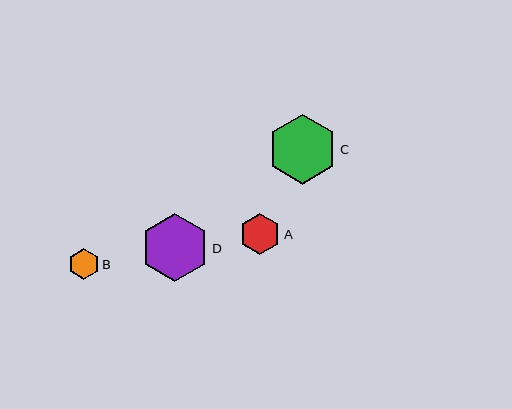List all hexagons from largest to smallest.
From largest to smallest: C, D, A, B.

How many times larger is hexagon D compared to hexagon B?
Hexagon D is approximately 2.2 times the size of hexagon B.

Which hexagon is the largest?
Hexagon C is the largest with a size of approximately 70 pixels.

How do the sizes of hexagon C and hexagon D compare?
Hexagon C and hexagon D are approximately the same size.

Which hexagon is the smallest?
Hexagon B is the smallest with a size of approximately 31 pixels.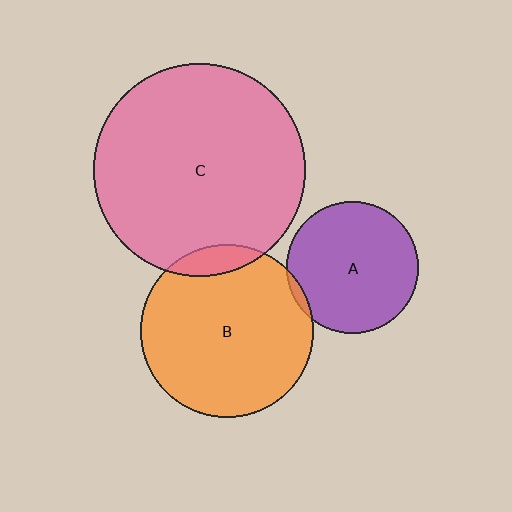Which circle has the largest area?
Circle C (pink).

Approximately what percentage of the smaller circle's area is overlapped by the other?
Approximately 10%.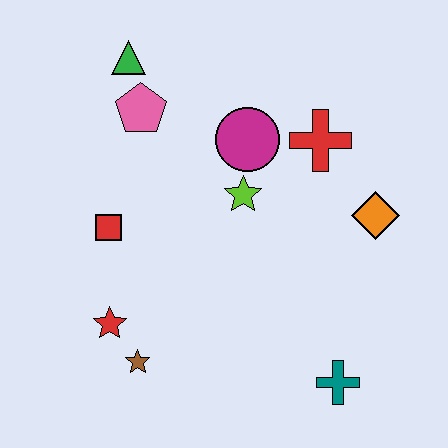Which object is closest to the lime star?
The magenta circle is closest to the lime star.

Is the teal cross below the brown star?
Yes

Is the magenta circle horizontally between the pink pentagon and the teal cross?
Yes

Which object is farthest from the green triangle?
The teal cross is farthest from the green triangle.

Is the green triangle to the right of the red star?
Yes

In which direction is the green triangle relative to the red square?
The green triangle is above the red square.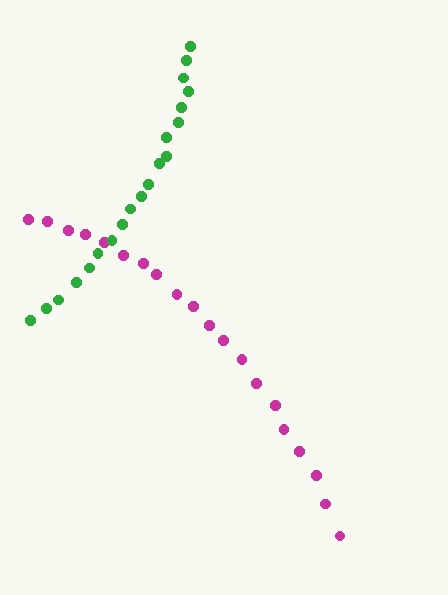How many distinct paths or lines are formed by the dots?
There are 2 distinct paths.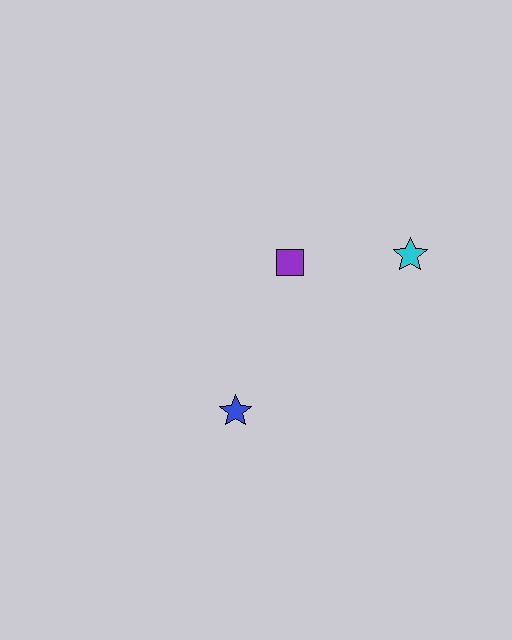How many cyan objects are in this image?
There is 1 cyan object.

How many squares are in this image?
There is 1 square.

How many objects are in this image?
There are 3 objects.